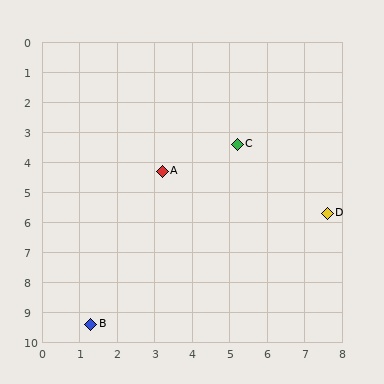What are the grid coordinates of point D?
Point D is at approximately (7.6, 5.7).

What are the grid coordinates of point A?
Point A is at approximately (3.2, 4.3).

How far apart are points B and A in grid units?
Points B and A are about 5.4 grid units apart.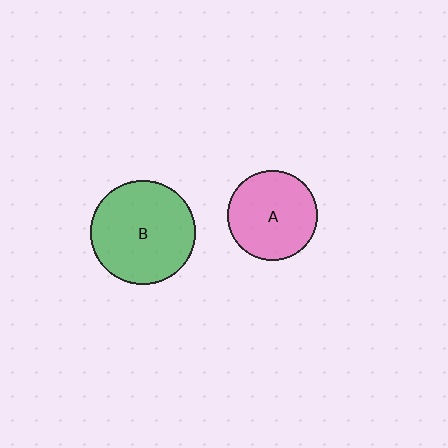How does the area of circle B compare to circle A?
Approximately 1.3 times.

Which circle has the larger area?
Circle B (green).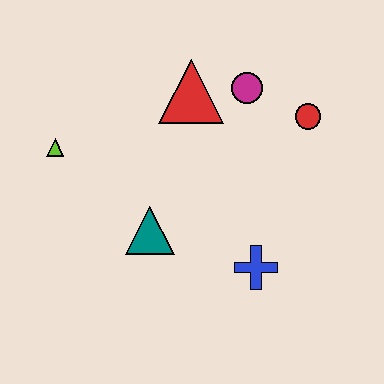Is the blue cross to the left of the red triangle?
No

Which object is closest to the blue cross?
The teal triangle is closest to the blue cross.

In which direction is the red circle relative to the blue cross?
The red circle is above the blue cross.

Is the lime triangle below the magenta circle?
Yes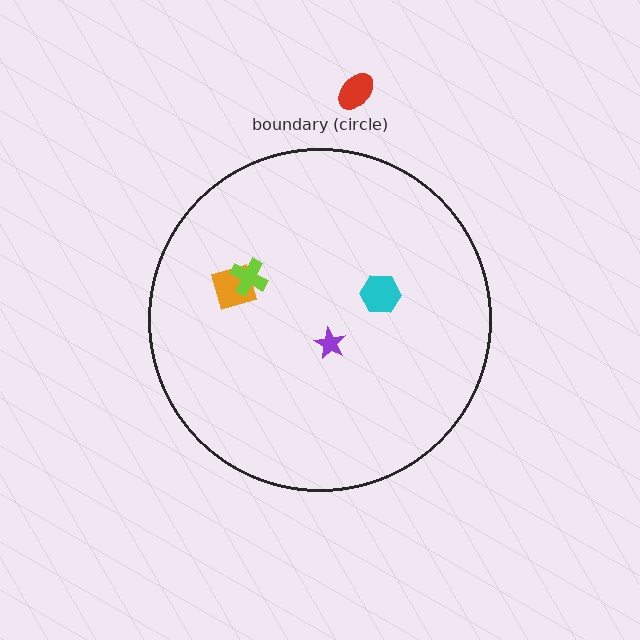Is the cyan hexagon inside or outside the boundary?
Inside.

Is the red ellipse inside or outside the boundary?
Outside.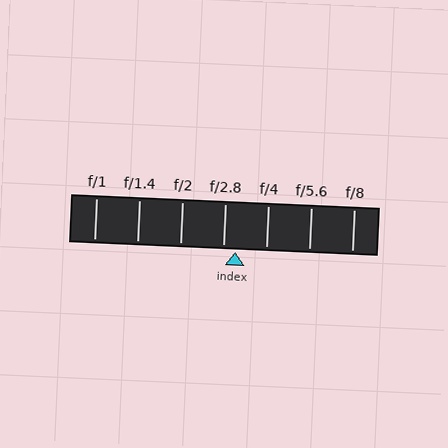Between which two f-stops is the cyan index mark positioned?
The index mark is between f/2.8 and f/4.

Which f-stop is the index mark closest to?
The index mark is closest to f/2.8.